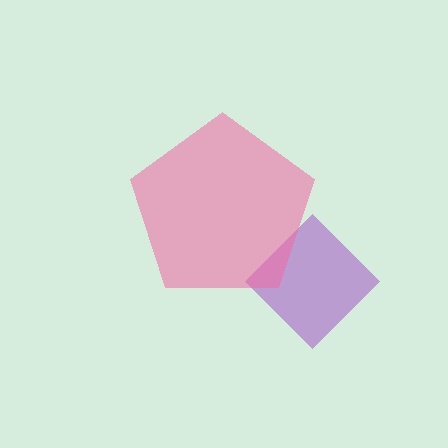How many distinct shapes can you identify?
There are 2 distinct shapes: a purple diamond, a pink pentagon.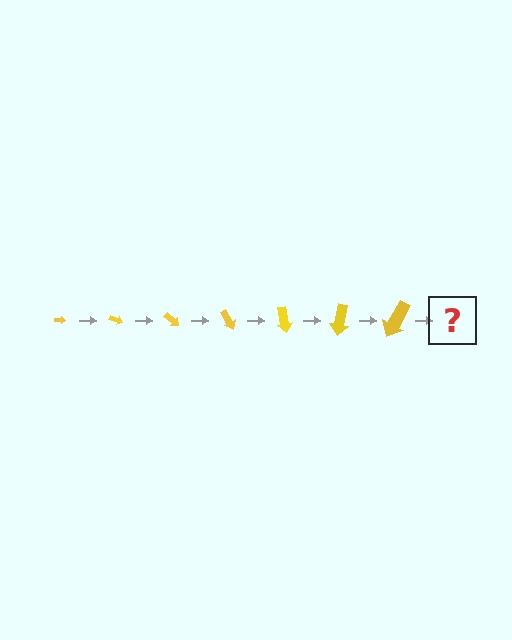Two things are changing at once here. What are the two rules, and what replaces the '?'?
The two rules are that the arrow grows larger each step and it rotates 20 degrees each step. The '?' should be an arrow, larger than the previous one and rotated 140 degrees from the start.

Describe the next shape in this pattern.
It should be an arrow, larger than the previous one and rotated 140 degrees from the start.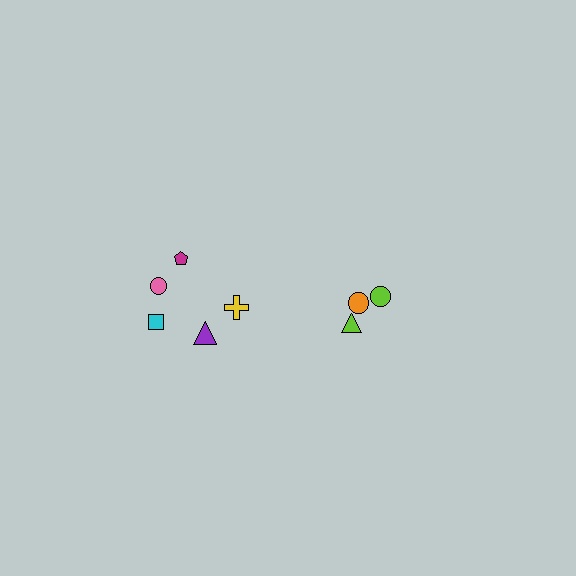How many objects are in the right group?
There are 3 objects.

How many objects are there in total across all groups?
There are 8 objects.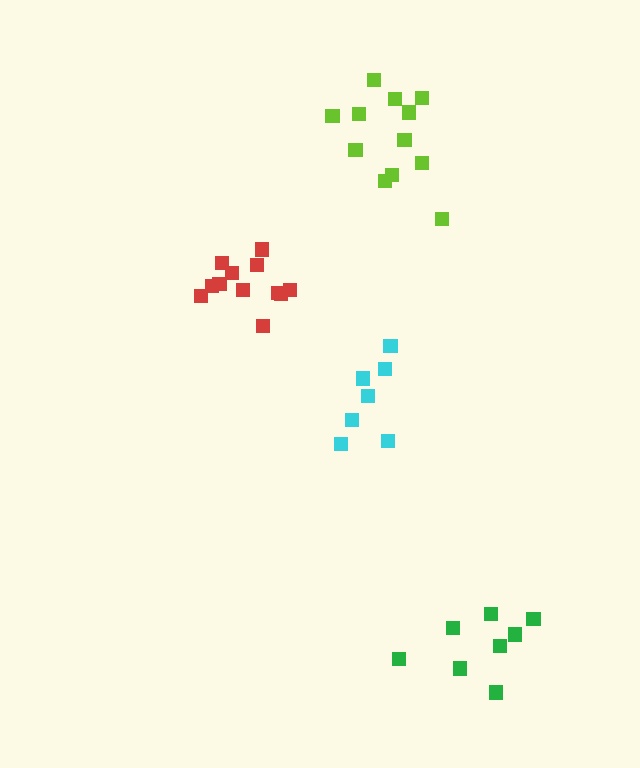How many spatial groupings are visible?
There are 4 spatial groupings.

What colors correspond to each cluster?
The clusters are colored: green, lime, cyan, red.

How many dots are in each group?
Group 1: 8 dots, Group 2: 12 dots, Group 3: 7 dots, Group 4: 12 dots (39 total).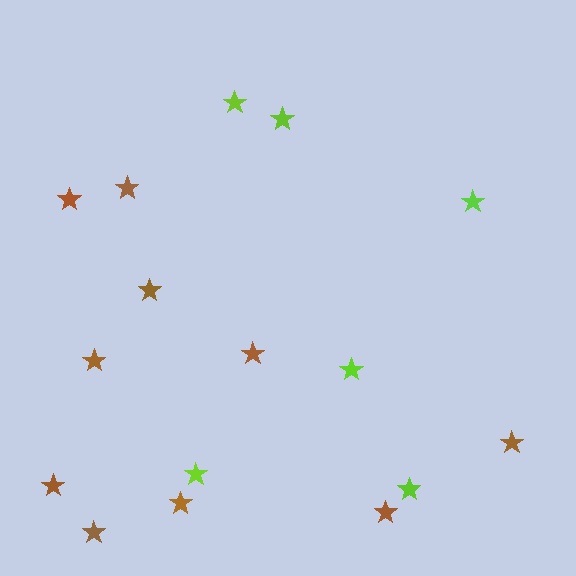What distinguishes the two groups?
There are 2 groups: one group of lime stars (6) and one group of brown stars (10).